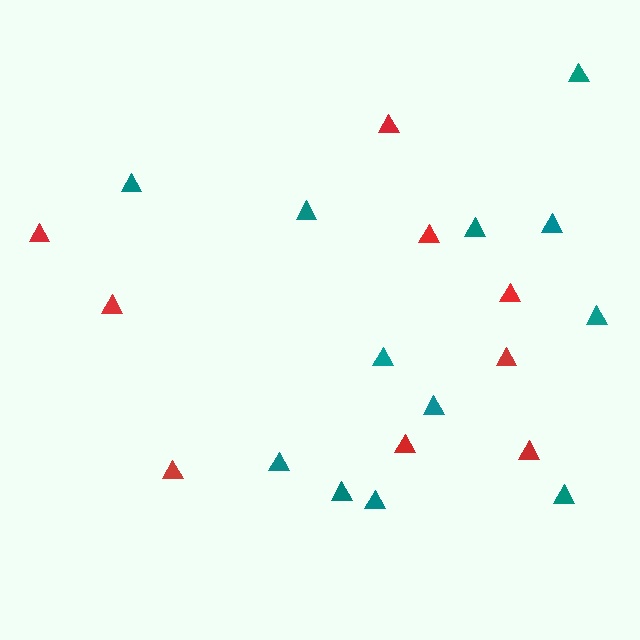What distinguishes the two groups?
There are 2 groups: one group of red triangles (9) and one group of teal triangles (12).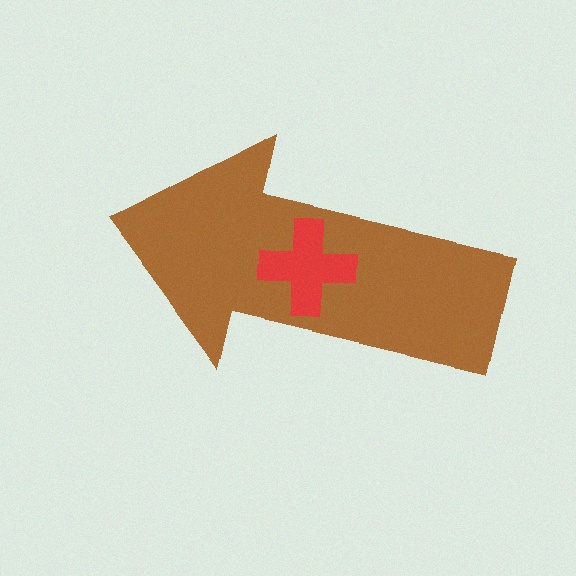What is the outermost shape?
The brown arrow.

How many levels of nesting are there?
2.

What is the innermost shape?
The red cross.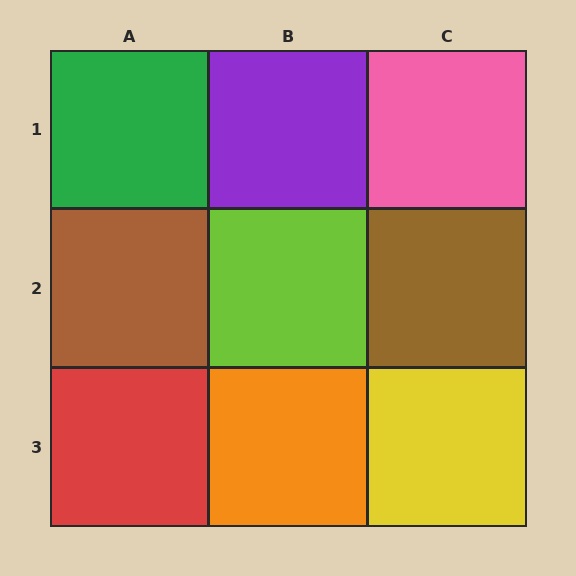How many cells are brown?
2 cells are brown.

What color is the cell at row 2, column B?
Lime.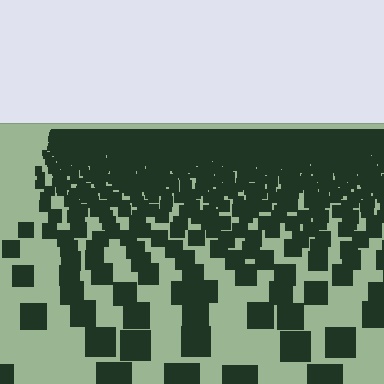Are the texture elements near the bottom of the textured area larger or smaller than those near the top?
Larger. Near the bottom, elements are closer to the viewer and appear at a bigger on-screen size.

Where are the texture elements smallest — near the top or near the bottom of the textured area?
Near the top.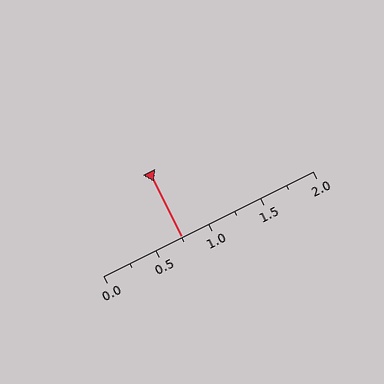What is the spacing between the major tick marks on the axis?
The major ticks are spaced 0.5 apart.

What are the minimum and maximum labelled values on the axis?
The axis runs from 0.0 to 2.0.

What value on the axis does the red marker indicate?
The marker indicates approximately 0.75.